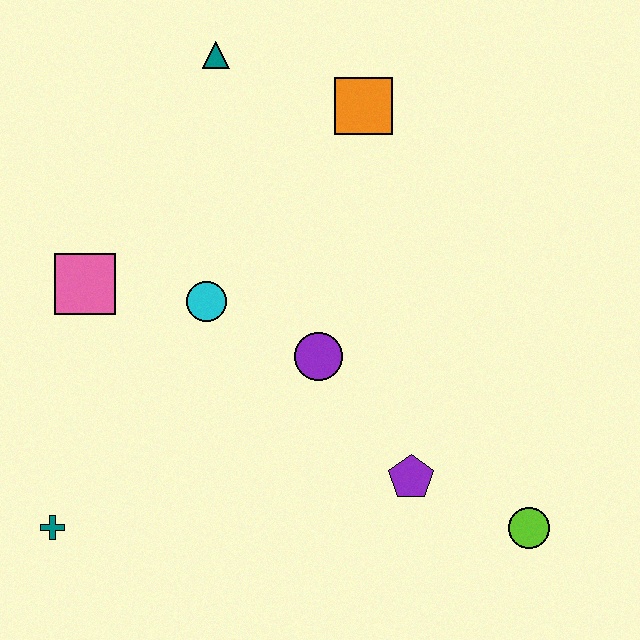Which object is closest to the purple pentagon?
The lime circle is closest to the purple pentagon.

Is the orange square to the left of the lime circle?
Yes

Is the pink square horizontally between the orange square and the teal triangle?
No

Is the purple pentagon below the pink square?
Yes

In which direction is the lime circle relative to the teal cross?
The lime circle is to the right of the teal cross.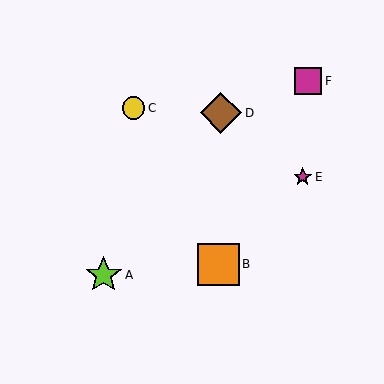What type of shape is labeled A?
Shape A is a lime star.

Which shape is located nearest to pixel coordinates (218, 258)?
The orange square (labeled B) at (218, 264) is nearest to that location.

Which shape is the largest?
The orange square (labeled B) is the largest.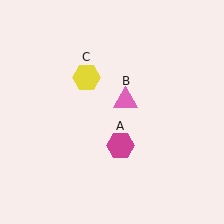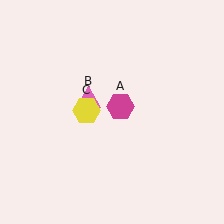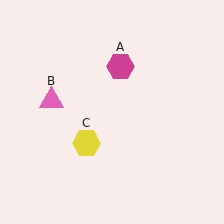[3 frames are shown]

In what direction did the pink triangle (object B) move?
The pink triangle (object B) moved left.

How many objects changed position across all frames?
3 objects changed position: magenta hexagon (object A), pink triangle (object B), yellow hexagon (object C).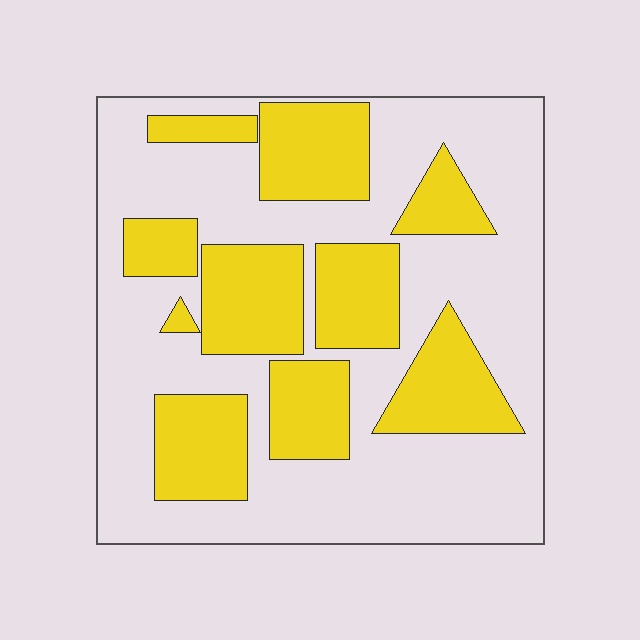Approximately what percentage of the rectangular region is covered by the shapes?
Approximately 35%.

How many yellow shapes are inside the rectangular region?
10.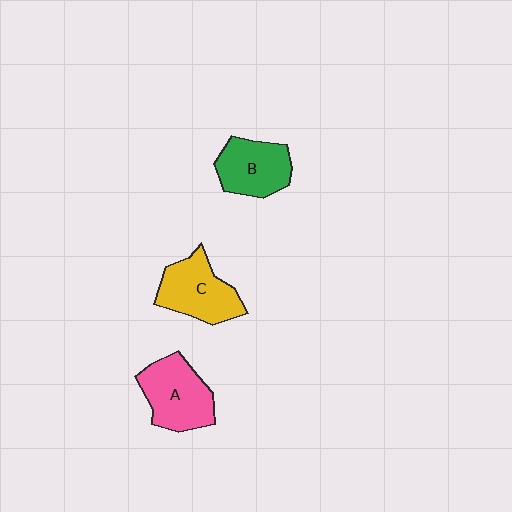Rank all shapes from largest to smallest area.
From largest to smallest: A (pink), C (yellow), B (green).